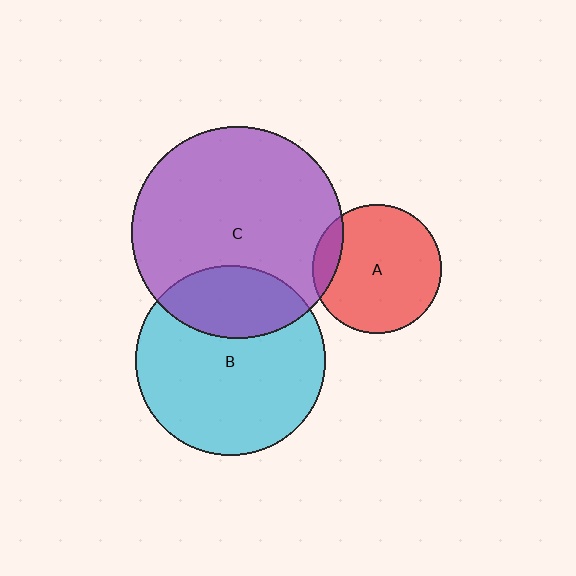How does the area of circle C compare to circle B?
Approximately 1.2 times.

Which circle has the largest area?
Circle C (purple).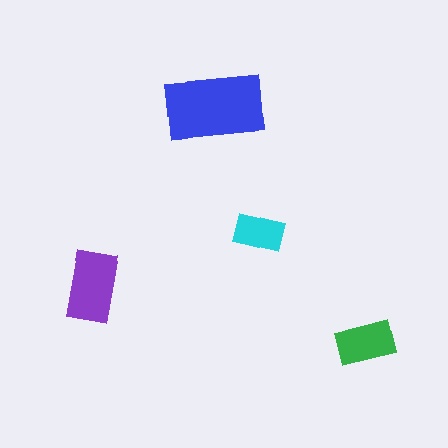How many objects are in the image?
There are 4 objects in the image.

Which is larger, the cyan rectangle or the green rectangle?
The green one.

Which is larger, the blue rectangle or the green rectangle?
The blue one.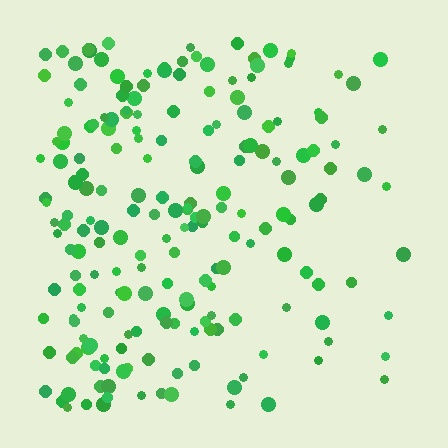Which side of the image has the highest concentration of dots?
The left.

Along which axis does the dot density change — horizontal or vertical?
Horizontal.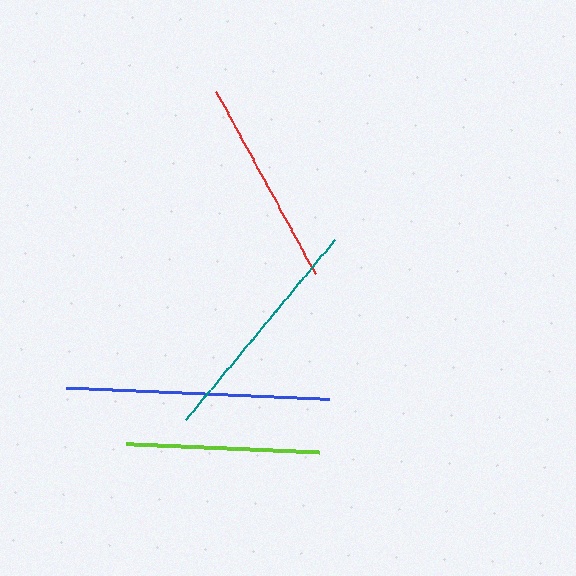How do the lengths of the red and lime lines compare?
The red and lime lines are approximately the same length.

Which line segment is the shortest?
The lime line is the shortest at approximately 194 pixels.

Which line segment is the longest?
The blue line is the longest at approximately 263 pixels.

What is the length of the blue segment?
The blue segment is approximately 263 pixels long.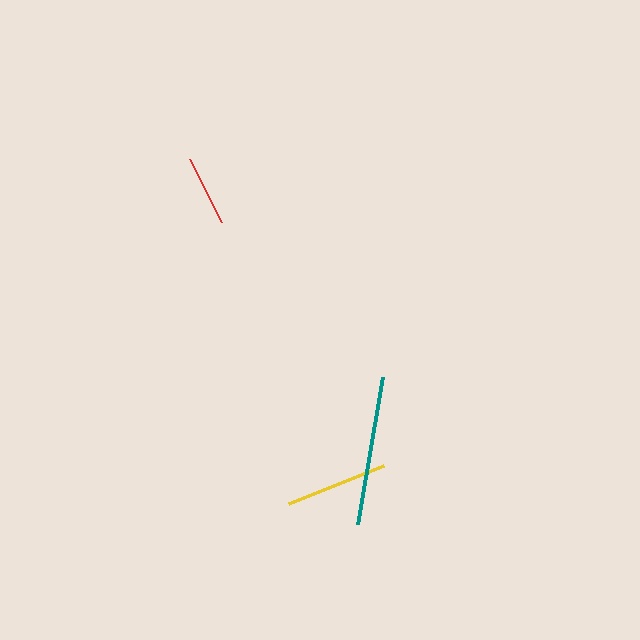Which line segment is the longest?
The teal line is the longest at approximately 149 pixels.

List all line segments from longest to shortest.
From longest to shortest: teal, yellow, red.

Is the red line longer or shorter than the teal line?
The teal line is longer than the red line.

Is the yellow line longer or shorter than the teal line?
The teal line is longer than the yellow line.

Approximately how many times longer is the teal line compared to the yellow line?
The teal line is approximately 1.5 times the length of the yellow line.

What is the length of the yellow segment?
The yellow segment is approximately 103 pixels long.